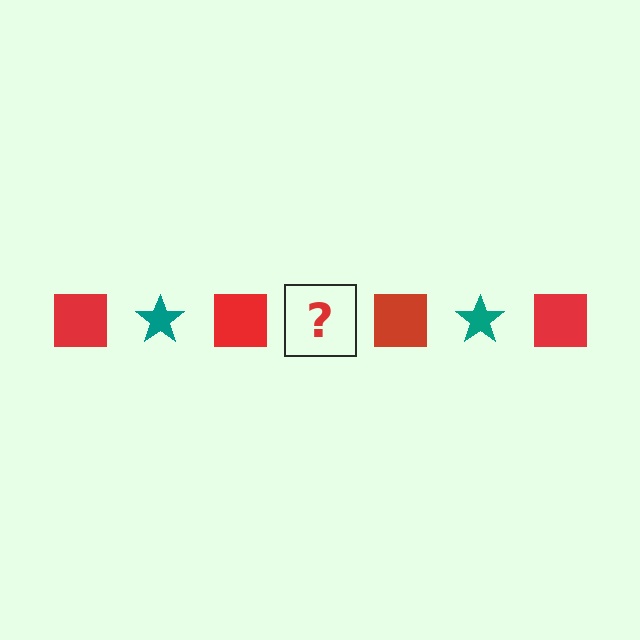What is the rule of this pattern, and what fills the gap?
The rule is that the pattern alternates between red square and teal star. The gap should be filled with a teal star.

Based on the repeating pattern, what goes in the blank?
The blank should be a teal star.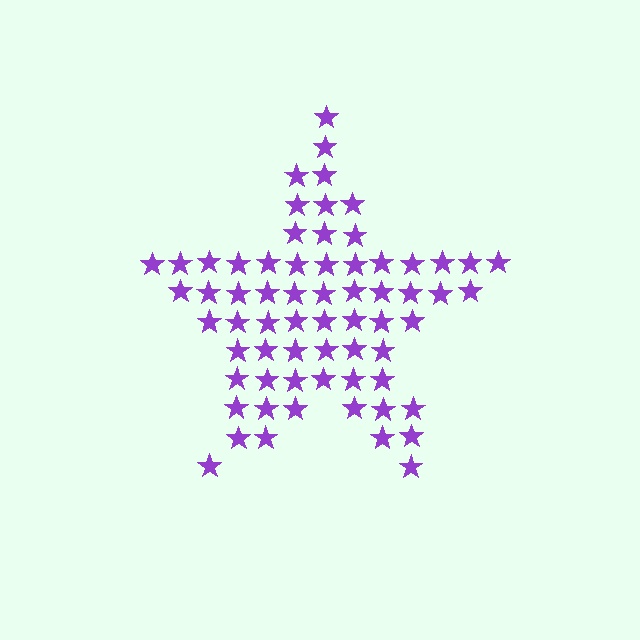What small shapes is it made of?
It is made of small stars.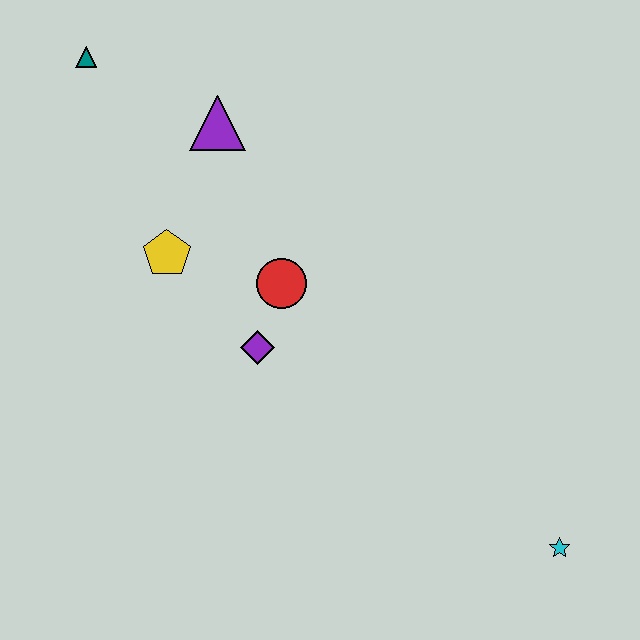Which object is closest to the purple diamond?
The red circle is closest to the purple diamond.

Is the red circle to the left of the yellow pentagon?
No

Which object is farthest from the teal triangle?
The cyan star is farthest from the teal triangle.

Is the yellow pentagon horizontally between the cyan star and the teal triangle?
Yes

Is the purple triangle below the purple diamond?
No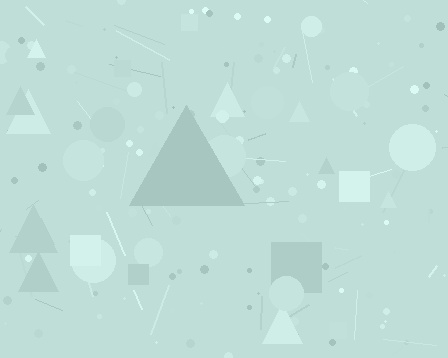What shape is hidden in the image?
A triangle is hidden in the image.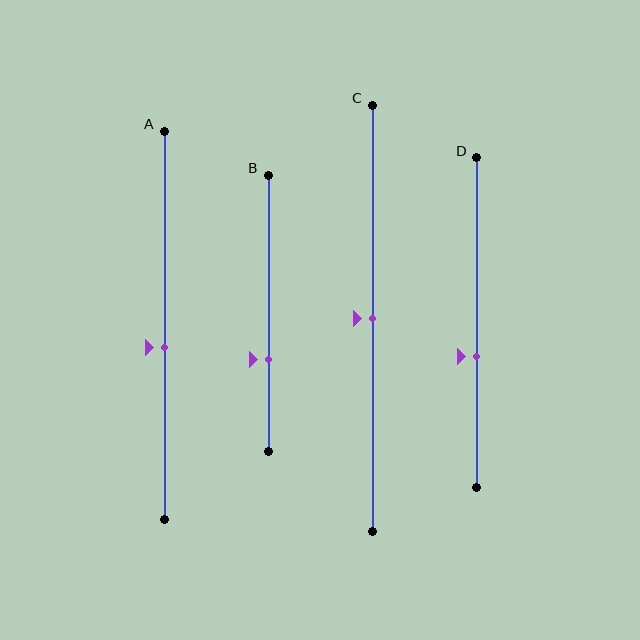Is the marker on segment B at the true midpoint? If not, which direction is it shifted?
No, the marker on segment B is shifted downward by about 17% of the segment length.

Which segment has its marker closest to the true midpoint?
Segment C has its marker closest to the true midpoint.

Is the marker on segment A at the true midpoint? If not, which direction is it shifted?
No, the marker on segment A is shifted downward by about 6% of the segment length.